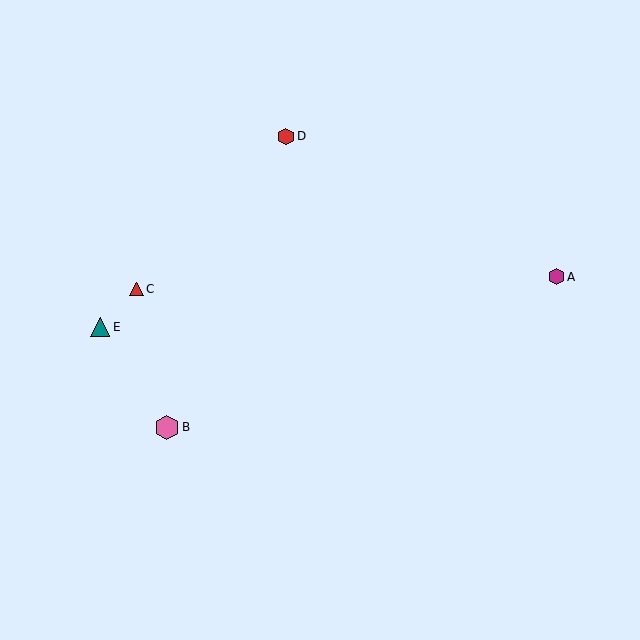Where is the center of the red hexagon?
The center of the red hexagon is at (286, 136).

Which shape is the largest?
The pink hexagon (labeled B) is the largest.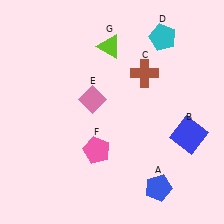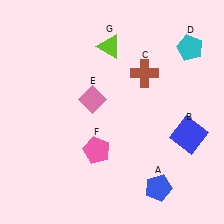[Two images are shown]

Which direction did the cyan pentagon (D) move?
The cyan pentagon (D) moved right.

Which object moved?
The cyan pentagon (D) moved right.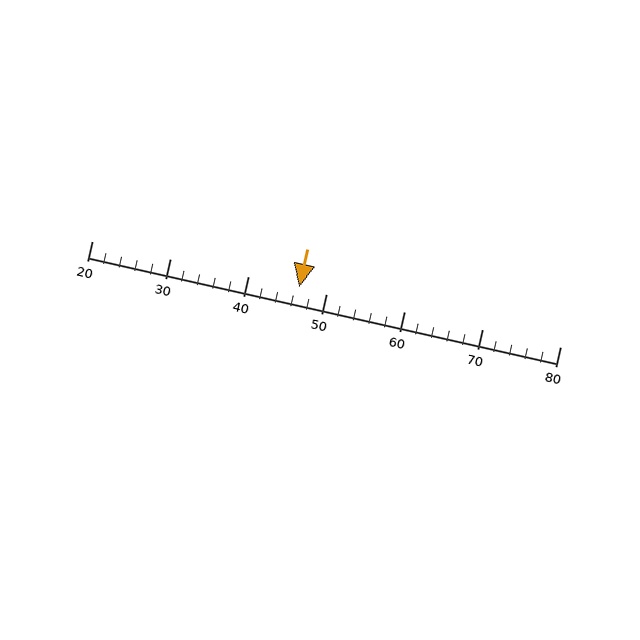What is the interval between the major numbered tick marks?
The major tick marks are spaced 10 units apart.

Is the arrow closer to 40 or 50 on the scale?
The arrow is closer to 50.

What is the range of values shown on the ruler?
The ruler shows values from 20 to 80.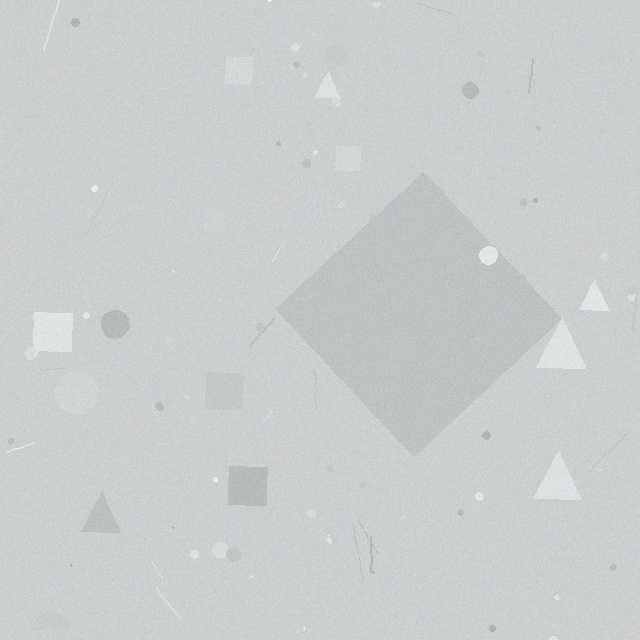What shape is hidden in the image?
A diamond is hidden in the image.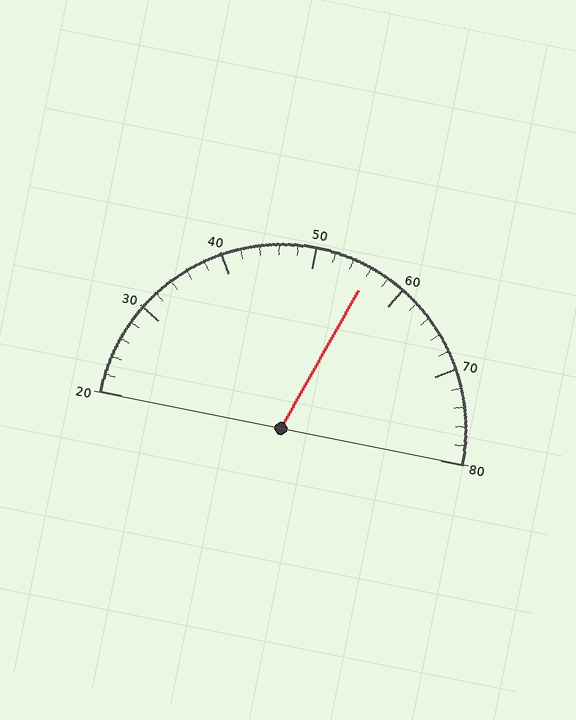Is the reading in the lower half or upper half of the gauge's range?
The reading is in the upper half of the range (20 to 80).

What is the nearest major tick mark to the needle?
The nearest major tick mark is 60.